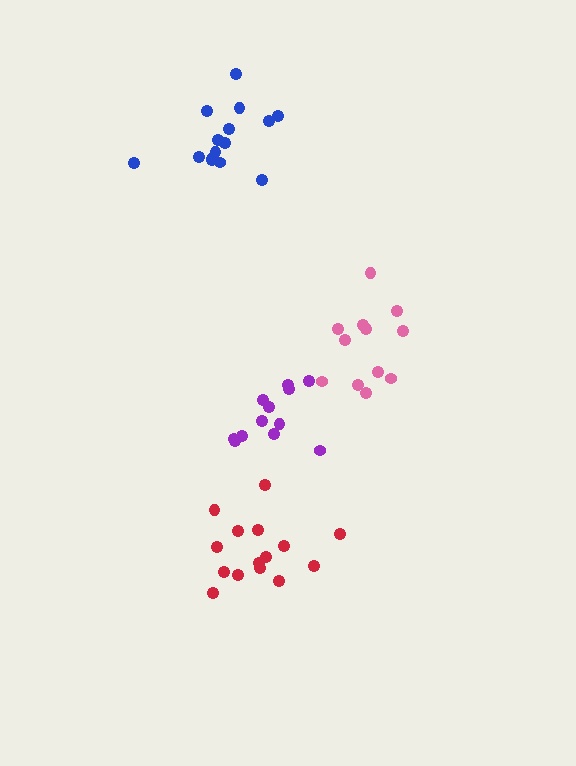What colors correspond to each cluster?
The clusters are colored: pink, blue, purple, red.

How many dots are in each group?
Group 1: 12 dots, Group 2: 15 dots, Group 3: 12 dots, Group 4: 15 dots (54 total).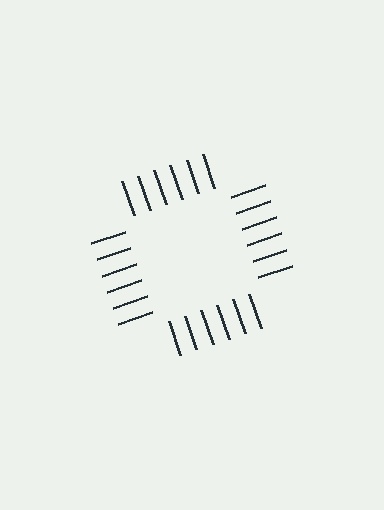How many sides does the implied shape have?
4 sides — the line-ends trace a square.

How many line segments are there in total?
24 — 6 along each of the 4 edges.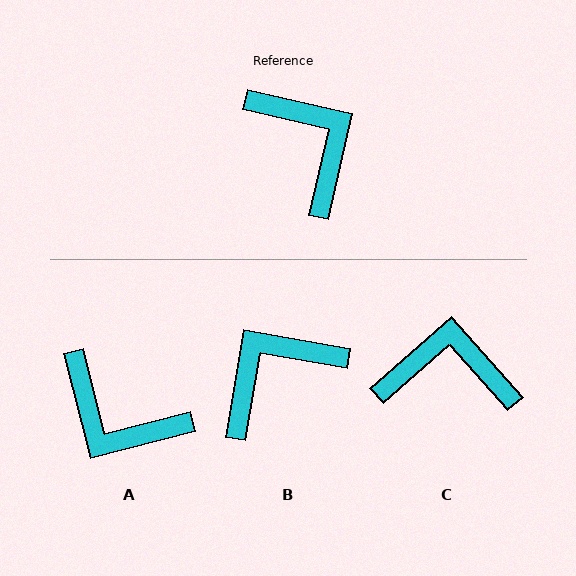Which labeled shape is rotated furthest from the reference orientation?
A, about 153 degrees away.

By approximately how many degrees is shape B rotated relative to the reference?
Approximately 93 degrees counter-clockwise.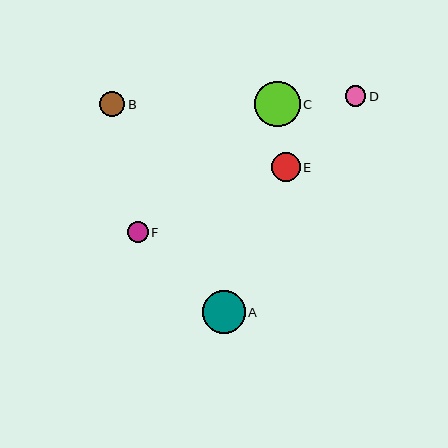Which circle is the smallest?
Circle D is the smallest with a size of approximately 20 pixels.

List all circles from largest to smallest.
From largest to smallest: C, A, E, B, F, D.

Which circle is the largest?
Circle C is the largest with a size of approximately 45 pixels.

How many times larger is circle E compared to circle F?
Circle E is approximately 1.4 times the size of circle F.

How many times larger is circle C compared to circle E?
Circle C is approximately 1.6 times the size of circle E.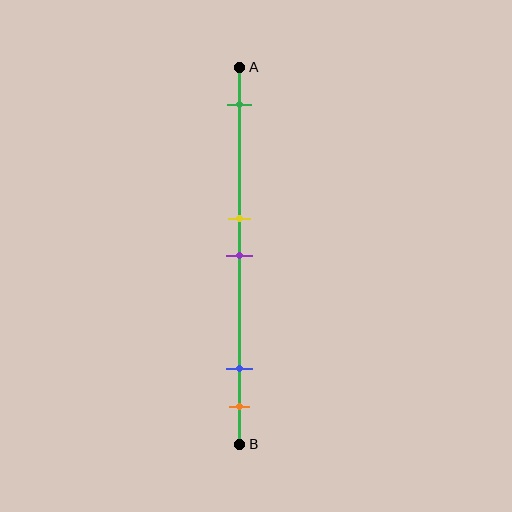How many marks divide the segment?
There are 5 marks dividing the segment.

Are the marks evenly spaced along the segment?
No, the marks are not evenly spaced.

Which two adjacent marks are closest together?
The yellow and purple marks are the closest adjacent pair.